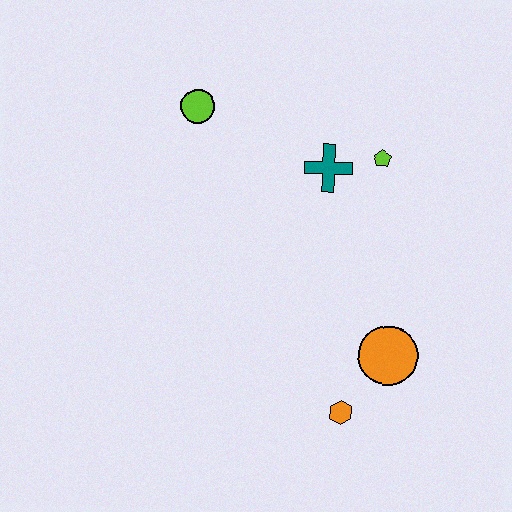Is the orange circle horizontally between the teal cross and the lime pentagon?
No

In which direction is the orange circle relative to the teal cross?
The orange circle is below the teal cross.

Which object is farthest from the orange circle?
The lime circle is farthest from the orange circle.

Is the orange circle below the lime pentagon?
Yes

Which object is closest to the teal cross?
The lime pentagon is closest to the teal cross.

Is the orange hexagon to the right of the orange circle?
No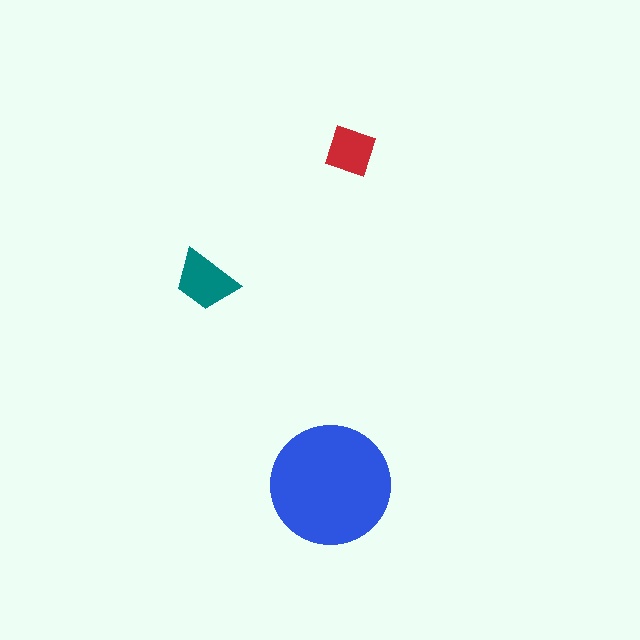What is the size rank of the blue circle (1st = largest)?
1st.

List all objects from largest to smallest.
The blue circle, the teal trapezoid, the red square.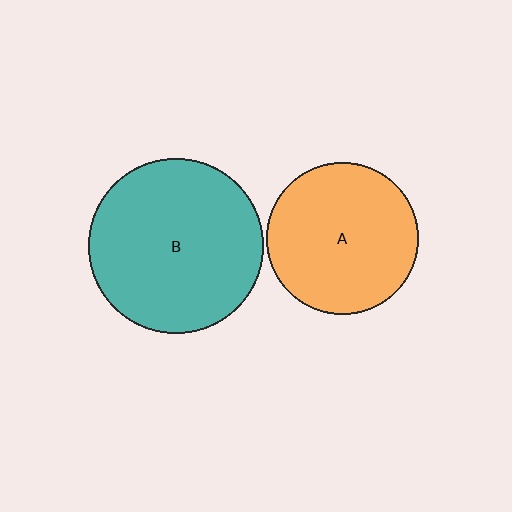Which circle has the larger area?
Circle B (teal).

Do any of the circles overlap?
No, none of the circles overlap.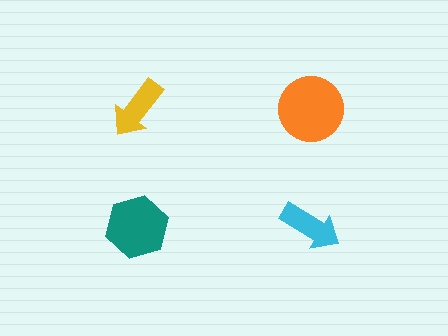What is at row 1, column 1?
A yellow arrow.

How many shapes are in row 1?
2 shapes.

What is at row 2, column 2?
A cyan arrow.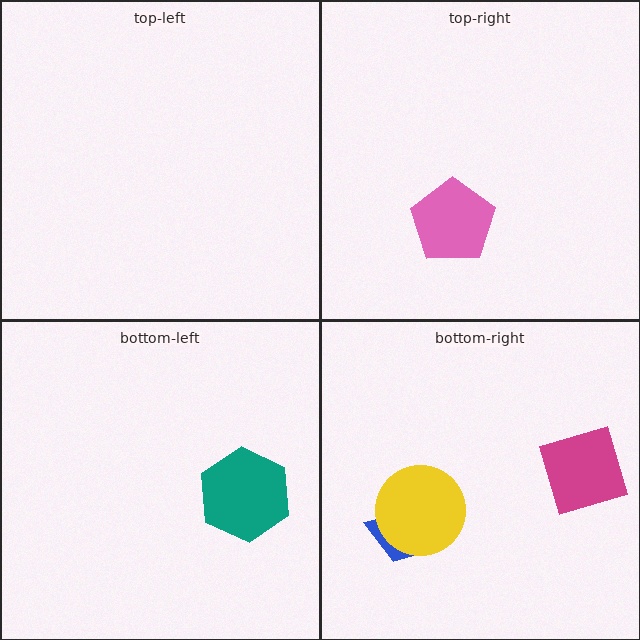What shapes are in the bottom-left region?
The teal hexagon.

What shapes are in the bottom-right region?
The magenta square, the blue trapezoid, the yellow circle.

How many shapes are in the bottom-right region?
3.